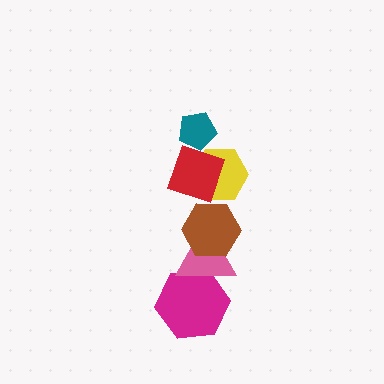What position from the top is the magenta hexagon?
The magenta hexagon is 6th from the top.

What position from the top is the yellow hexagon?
The yellow hexagon is 3rd from the top.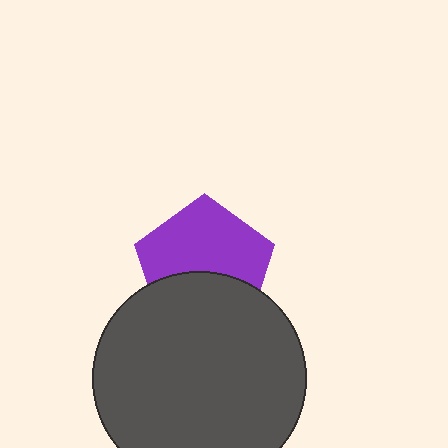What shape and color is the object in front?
The object in front is a dark gray circle.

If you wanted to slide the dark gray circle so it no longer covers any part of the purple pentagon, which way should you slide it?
Slide it down — that is the most direct way to separate the two shapes.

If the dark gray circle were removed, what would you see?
You would see the complete purple pentagon.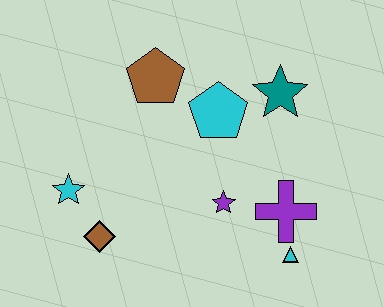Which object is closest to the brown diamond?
The cyan star is closest to the brown diamond.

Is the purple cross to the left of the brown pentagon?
No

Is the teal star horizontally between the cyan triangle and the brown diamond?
Yes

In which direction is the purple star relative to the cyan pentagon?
The purple star is below the cyan pentagon.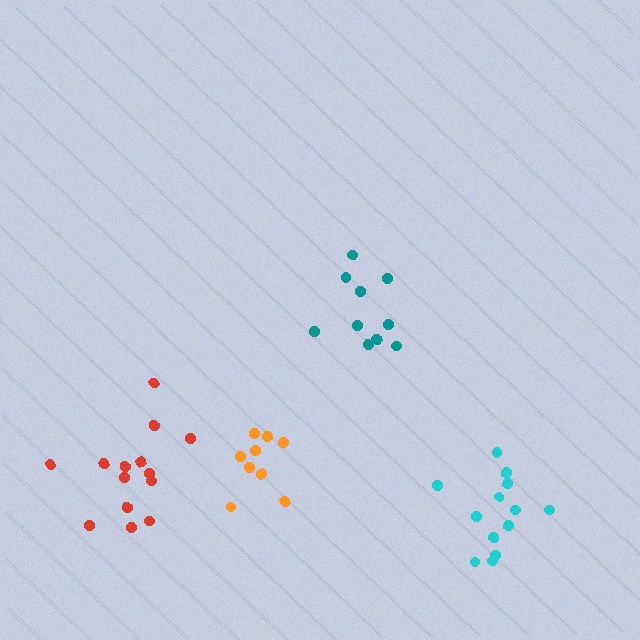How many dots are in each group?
Group 1: 9 dots, Group 2: 14 dots, Group 3: 13 dots, Group 4: 10 dots (46 total).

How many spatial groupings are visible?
There are 4 spatial groupings.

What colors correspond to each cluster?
The clusters are colored: orange, red, cyan, teal.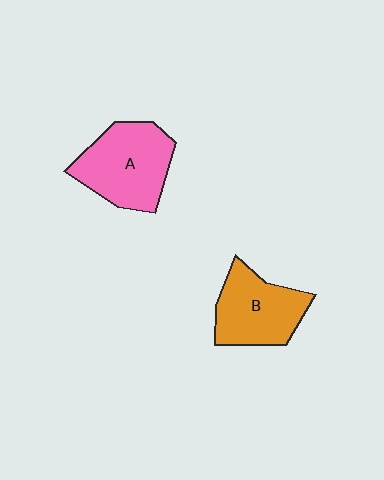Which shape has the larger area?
Shape A (pink).